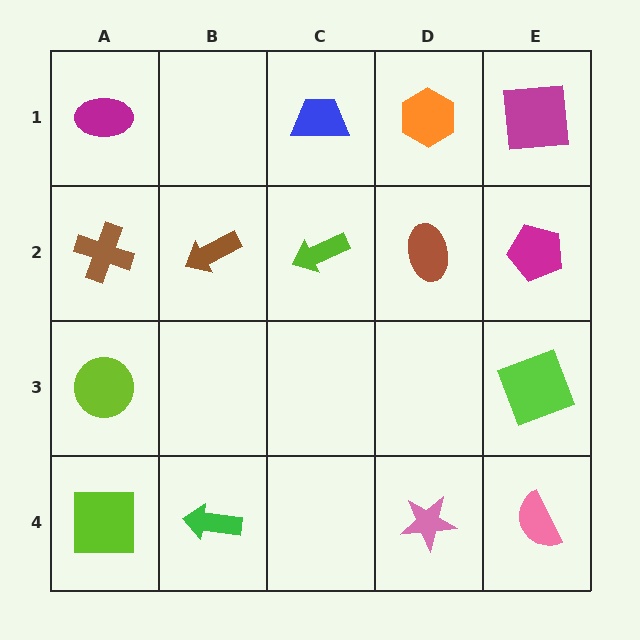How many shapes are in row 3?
2 shapes.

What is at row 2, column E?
A magenta pentagon.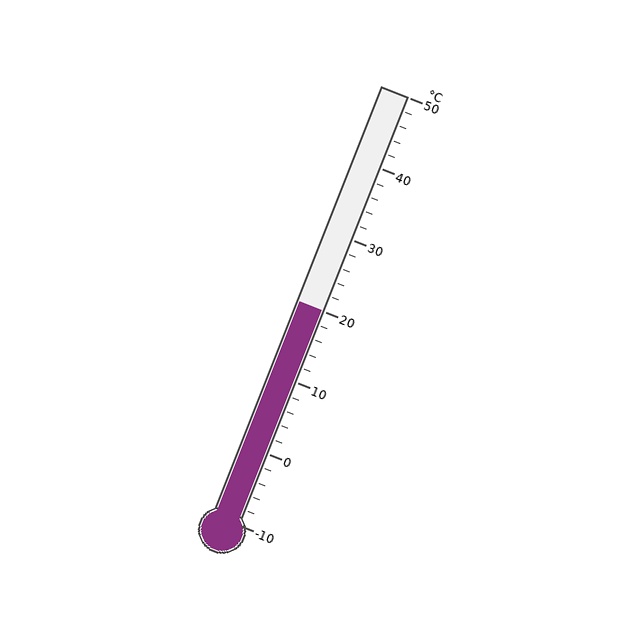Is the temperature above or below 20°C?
The temperature is at 20°C.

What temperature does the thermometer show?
The thermometer shows approximately 20°C.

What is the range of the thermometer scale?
The thermometer scale ranges from -10°C to 50°C.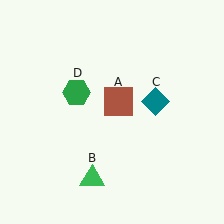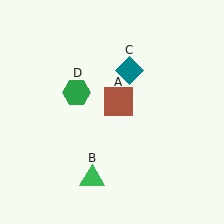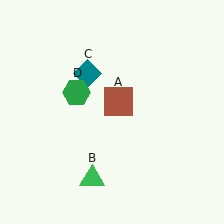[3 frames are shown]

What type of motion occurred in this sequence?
The teal diamond (object C) rotated counterclockwise around the center of the scene.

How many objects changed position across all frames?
1 object changed position: teal diamond (object C).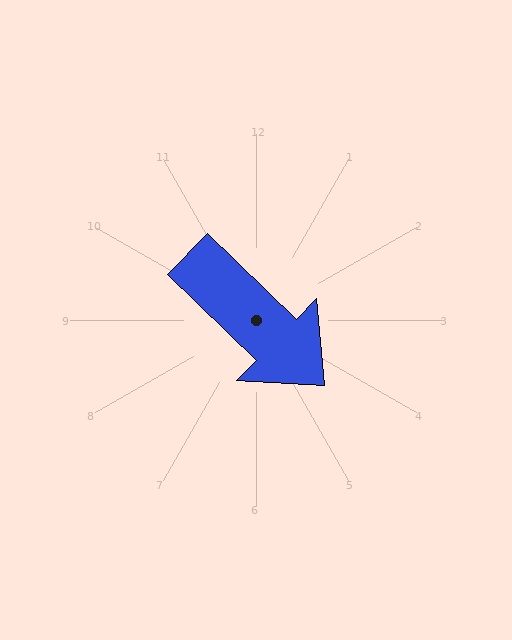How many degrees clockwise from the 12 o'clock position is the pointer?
Approximately 134 degrees.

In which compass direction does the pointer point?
Southeast.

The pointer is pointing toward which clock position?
Roughly 4 o'clock.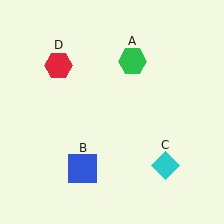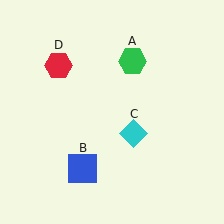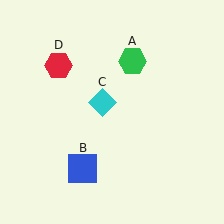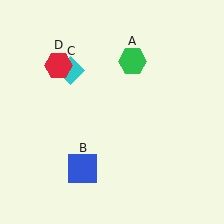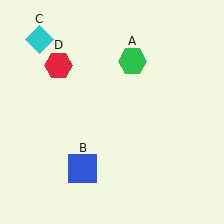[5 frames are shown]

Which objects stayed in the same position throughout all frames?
Green hexagon (object A) and blue square (object B) and red hexagon (object D) remained stationary.